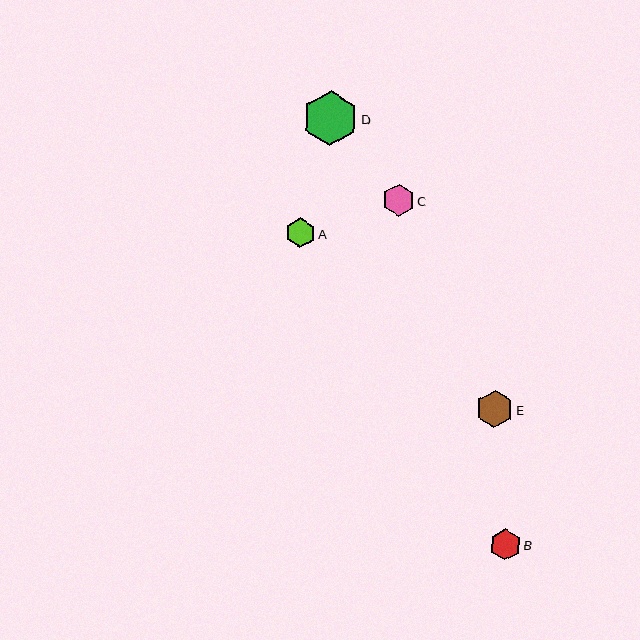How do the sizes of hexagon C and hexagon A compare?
Hexagon C and hexagon A are approximately the same size.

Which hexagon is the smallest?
Hexagon A is the smallest with a size of approximately 29 pixels.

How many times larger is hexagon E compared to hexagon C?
Hexagon E is approximately 1.2 times the size of hexagon C.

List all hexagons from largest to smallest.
From largest to smallest: D, E, C, B, A.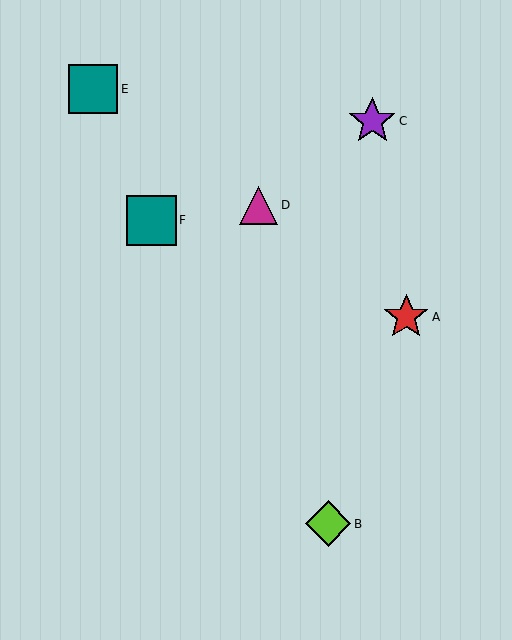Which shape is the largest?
The teal square (labeled F) is the largest.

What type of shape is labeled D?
Shape D is a magenta triangle.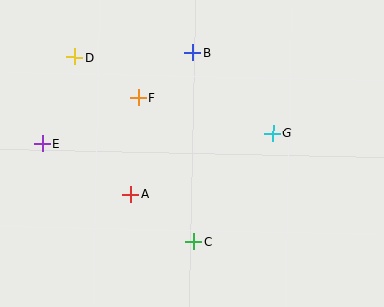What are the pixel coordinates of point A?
Point A is at (131, 194).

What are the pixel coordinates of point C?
Point C is at (194, 242).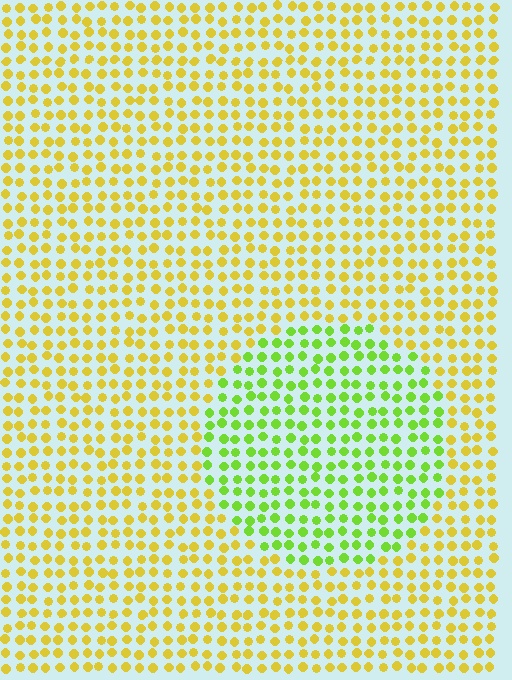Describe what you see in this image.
The image is filled with small yellow elements in a uniform arrangement. A circle-shaped region is visible where the elements are tinted to a slightly different hue, forming a subtle color boundary.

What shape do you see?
I see a circle.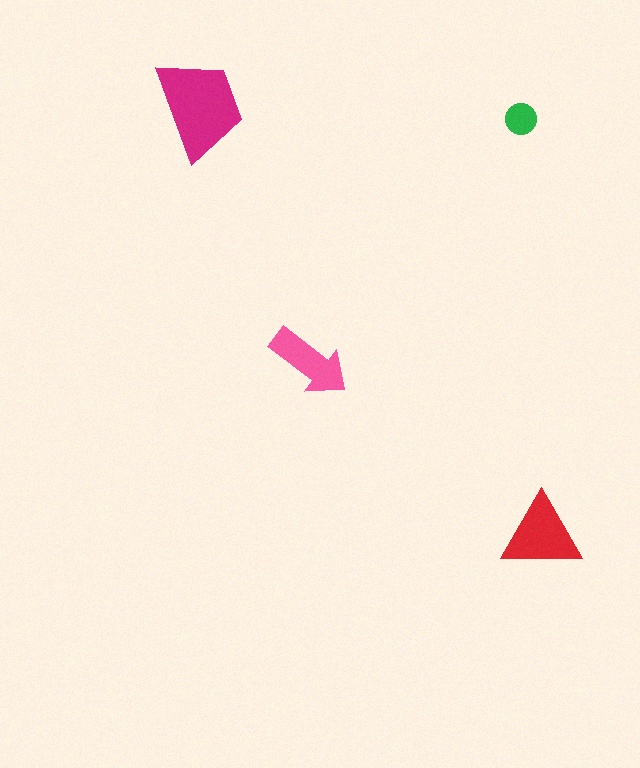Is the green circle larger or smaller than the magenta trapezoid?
Smaller.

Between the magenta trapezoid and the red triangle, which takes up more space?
The magenta trapezoid.